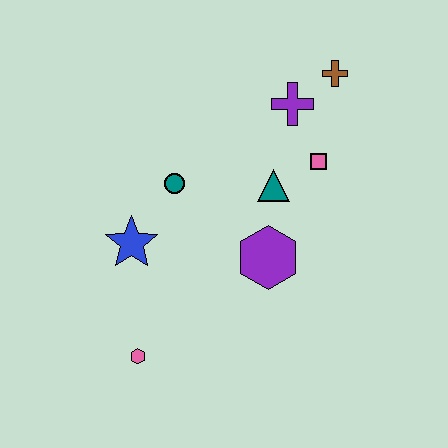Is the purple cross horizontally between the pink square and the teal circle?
Yes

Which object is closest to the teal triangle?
The pink square is closest to the teal triangle.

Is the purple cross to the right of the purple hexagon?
Yes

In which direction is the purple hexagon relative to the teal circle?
The purple hexagon is to the right of the teal circle.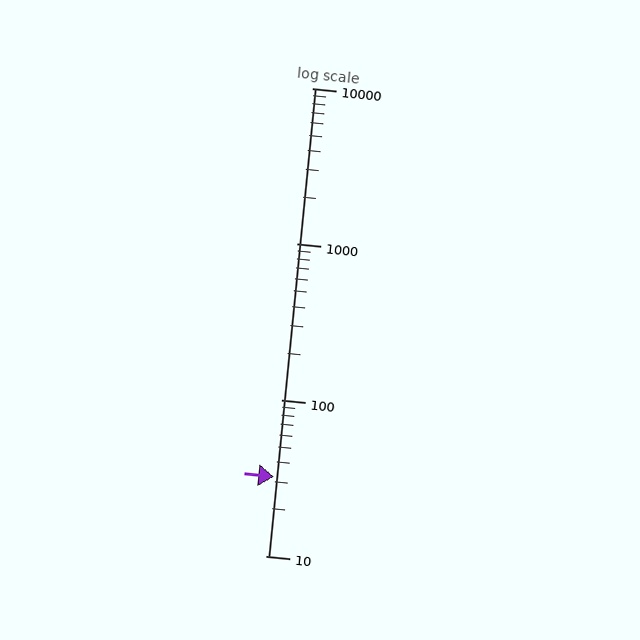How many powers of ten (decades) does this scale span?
The scale spans 3 decades, from 10 to 10000.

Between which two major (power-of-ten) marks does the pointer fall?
The pointer is between 10 and 100.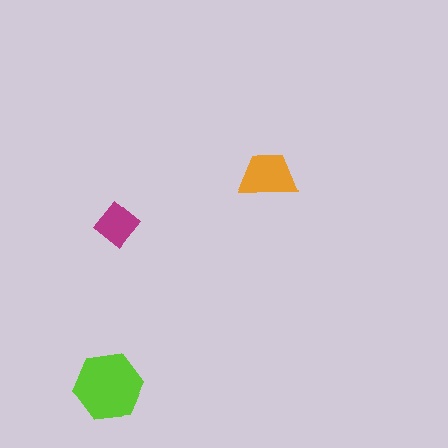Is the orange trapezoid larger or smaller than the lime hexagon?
Smaller.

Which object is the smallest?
The magenta diamond.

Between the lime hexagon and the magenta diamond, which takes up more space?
The lime hexagon.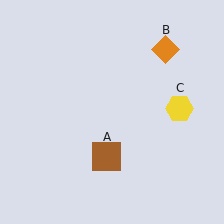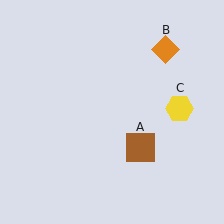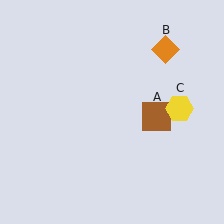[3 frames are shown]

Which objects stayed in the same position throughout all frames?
Orange diamond (object B) and yellow hexagon (object C) remained stationary.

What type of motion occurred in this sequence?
The brown square (object A) rotated counterclockwise around the center of the scene.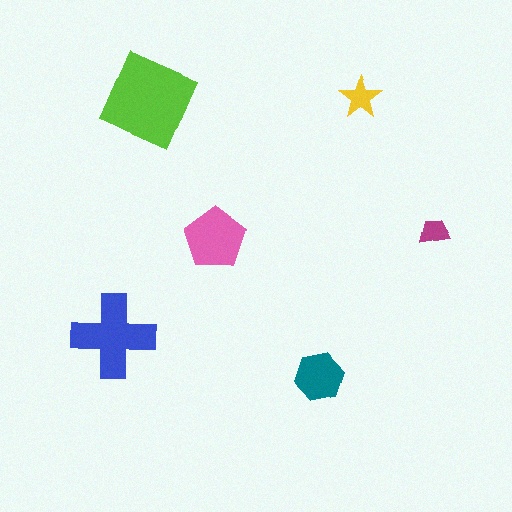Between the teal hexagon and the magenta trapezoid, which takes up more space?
The teal hexagon.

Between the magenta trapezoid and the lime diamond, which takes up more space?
The lime diamond.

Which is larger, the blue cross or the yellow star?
The blue cross.